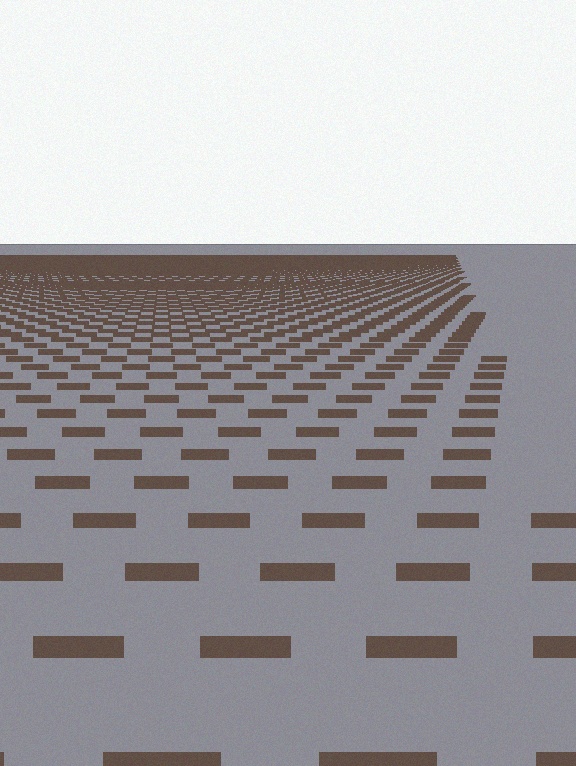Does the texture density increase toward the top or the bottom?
Density increases toward the top.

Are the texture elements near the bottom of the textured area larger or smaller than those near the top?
Larger. Near the bottom, elements are closer to the viewer and appear at a bigger on-screen size.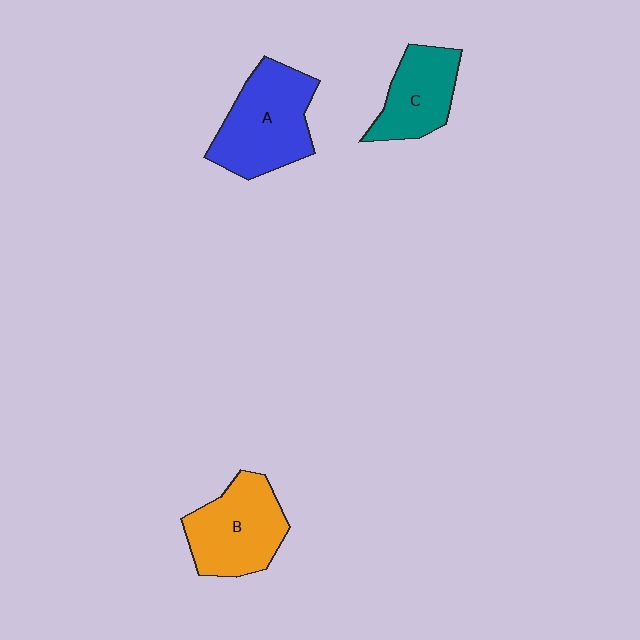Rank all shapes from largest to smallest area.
From largest to smallest: A (blue), B (orange), C (teal).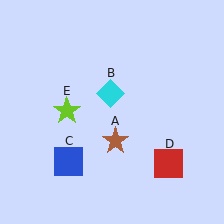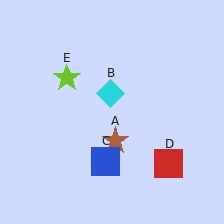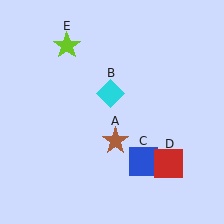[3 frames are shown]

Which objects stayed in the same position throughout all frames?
Brown star (object A) and cyan diamond (object B) and red square (object D) remained stationary.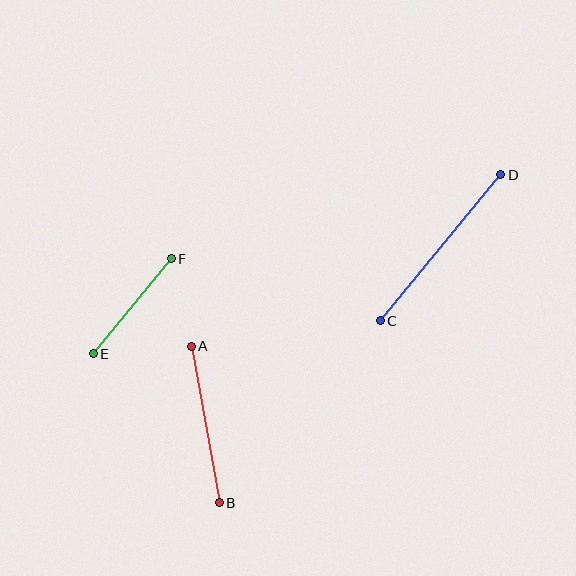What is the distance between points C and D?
The distance is approximately 189 pixels.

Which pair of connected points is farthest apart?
Points C and D are farthest apart.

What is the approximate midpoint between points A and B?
The midpoint is at approximately (205, 424) pixels.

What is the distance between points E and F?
The distance is approximately 123 pixels.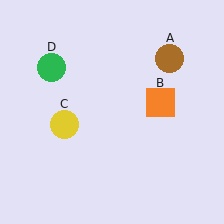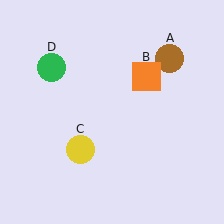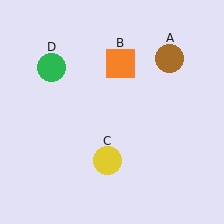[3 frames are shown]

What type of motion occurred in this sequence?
The orange square (object B), yellow circle (object C) rotated counterclockwise around the center of the scene.